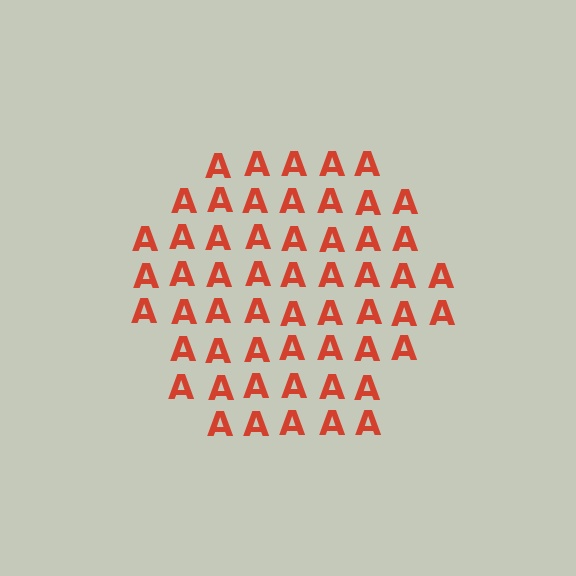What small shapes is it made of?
It is made of small letter A's.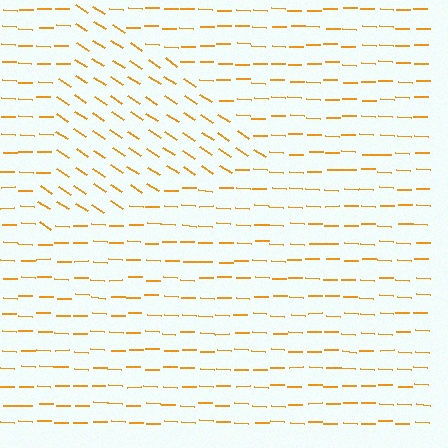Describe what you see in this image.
The image is filled with small orange line segments. A triangle region in the image has lines oriented differently from the surrounding lines, creating a visible texture boundary.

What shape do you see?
I see a triangle.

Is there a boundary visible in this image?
Yes, there is a texture boundary formed by a change in line orientation.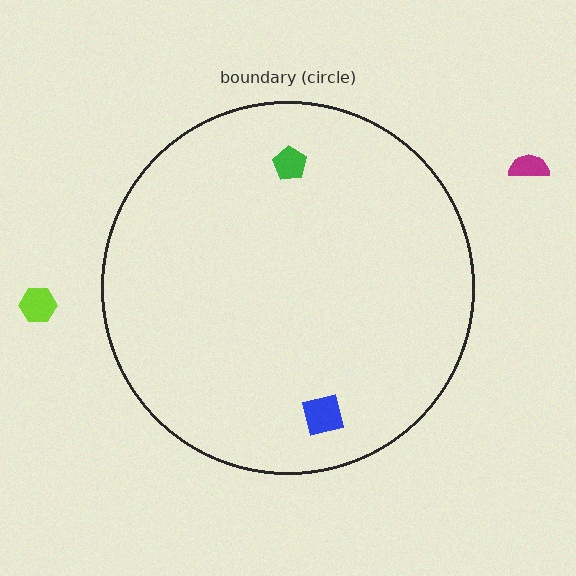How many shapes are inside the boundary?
2 inside, 2 outside.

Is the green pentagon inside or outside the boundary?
Inside.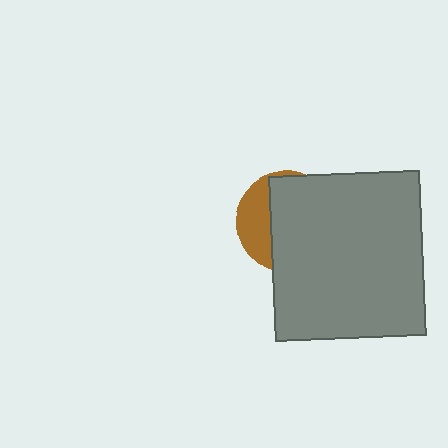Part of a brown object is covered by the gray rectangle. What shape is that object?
It is a circle.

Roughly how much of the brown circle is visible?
A small part of it is visible (roughly 30%).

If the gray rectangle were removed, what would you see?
You would see the complete brown circle.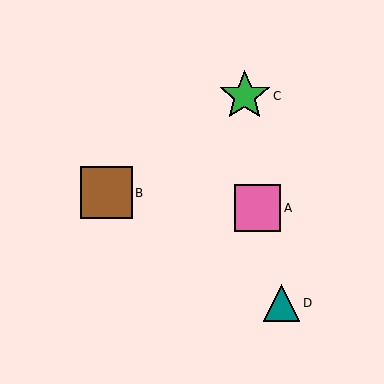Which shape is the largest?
The brown square (labeled B) is the largest.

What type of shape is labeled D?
Shape D is a teal triangle.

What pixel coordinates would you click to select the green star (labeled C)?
Click at (245, 96) to select the green star C.